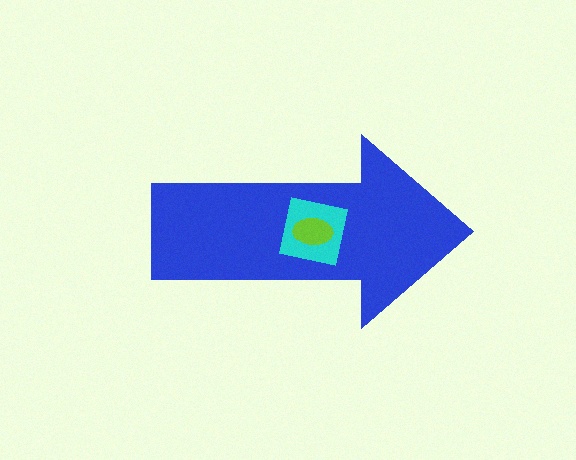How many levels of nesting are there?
3.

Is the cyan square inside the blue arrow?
Yes.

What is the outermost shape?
The blue arrow.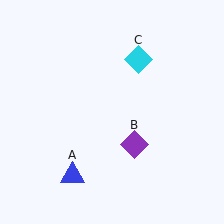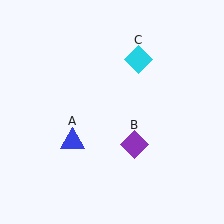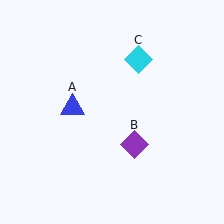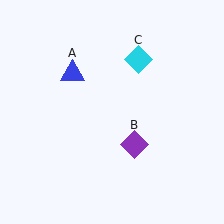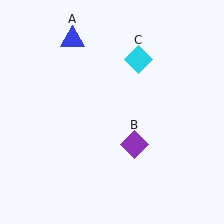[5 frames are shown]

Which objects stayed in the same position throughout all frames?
Purple diamond (object B) and cyan diamond (object C) remained stationary.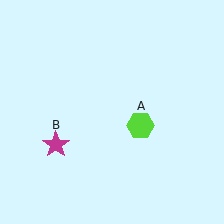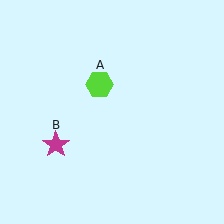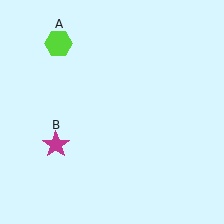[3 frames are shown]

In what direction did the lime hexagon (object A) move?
The lime hexagon (object A) moved up and to the left.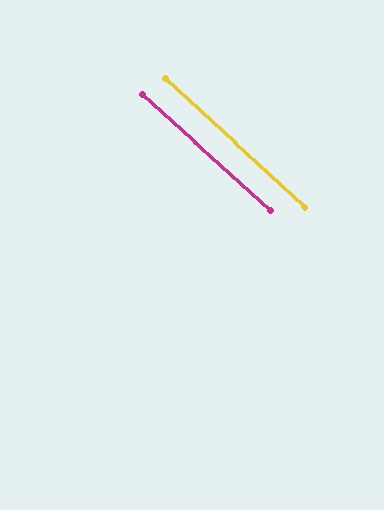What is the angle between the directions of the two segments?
Approximately 0 degrees.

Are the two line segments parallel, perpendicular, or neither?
Parallel — their directions differ by only 0.4°.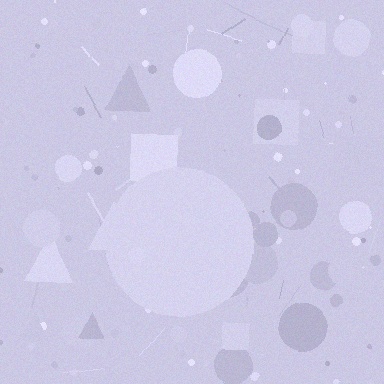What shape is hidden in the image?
A circle is hidden in the image.